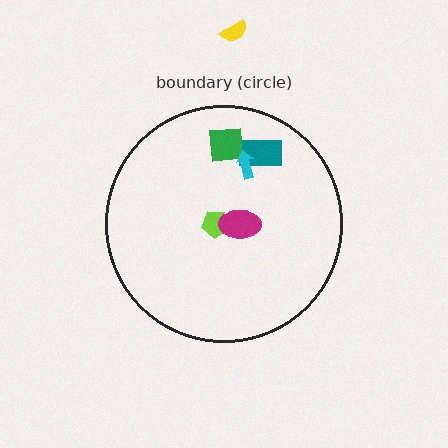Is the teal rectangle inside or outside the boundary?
Inside.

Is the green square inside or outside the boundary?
Inside.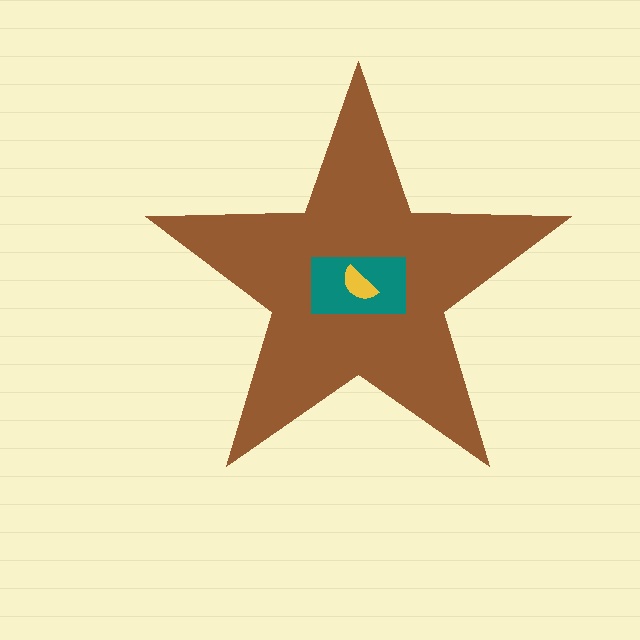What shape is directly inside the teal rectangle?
The yellow semicircle.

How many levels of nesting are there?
3.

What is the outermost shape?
The brown star.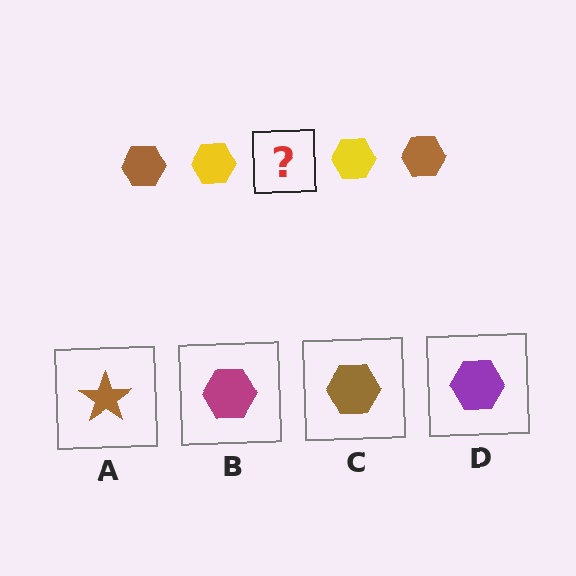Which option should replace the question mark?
Option C.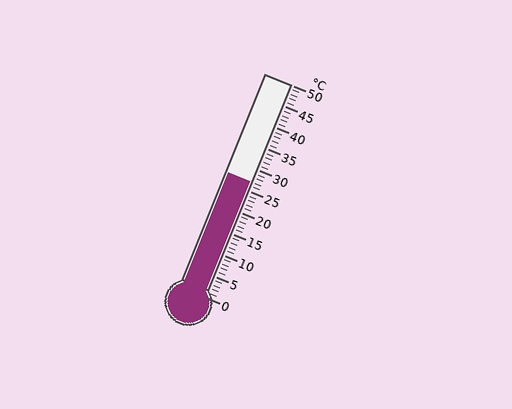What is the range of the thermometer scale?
The thermometer scale ranges from 0°C to 50°C.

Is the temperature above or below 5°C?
The temperature is above 5°C.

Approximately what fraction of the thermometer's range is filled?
The thermometer is filled to approximately 55% of its range.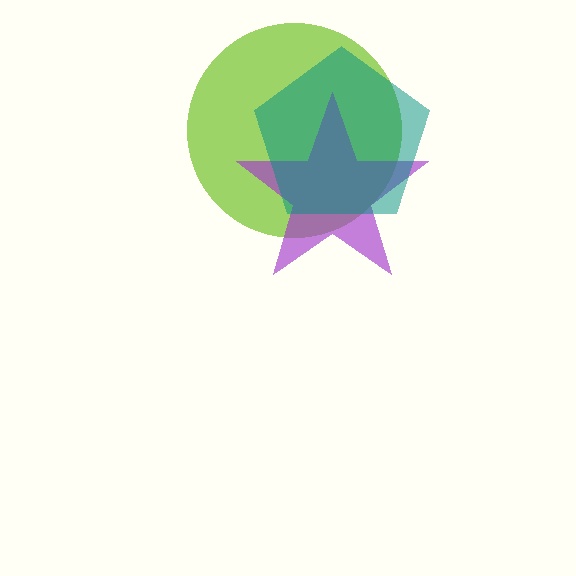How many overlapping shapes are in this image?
There are 3 overlapping shapes in the image.